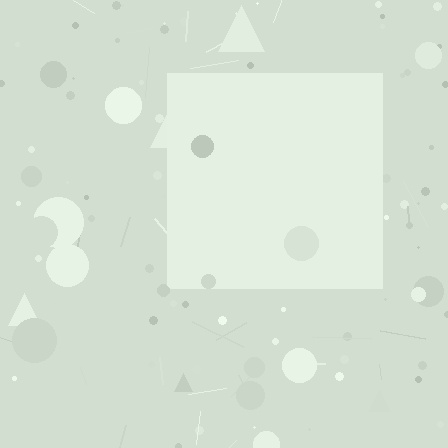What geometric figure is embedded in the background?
A square is embedded in the background.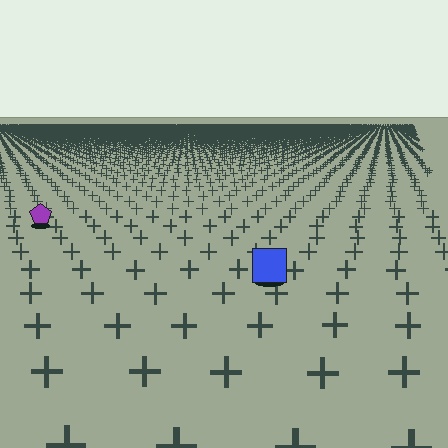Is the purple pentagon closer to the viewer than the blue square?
No. The blue square is closer — you can tell from the texture gradient: the ground texture is coarser near it.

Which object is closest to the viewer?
The blue square is closest. The texture marks near it are larger and more spread out.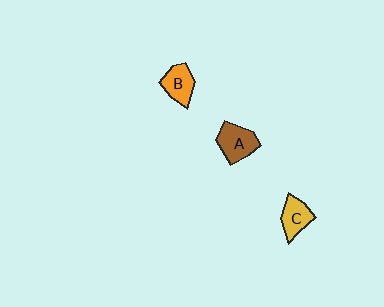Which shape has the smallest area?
Shape C (yellow).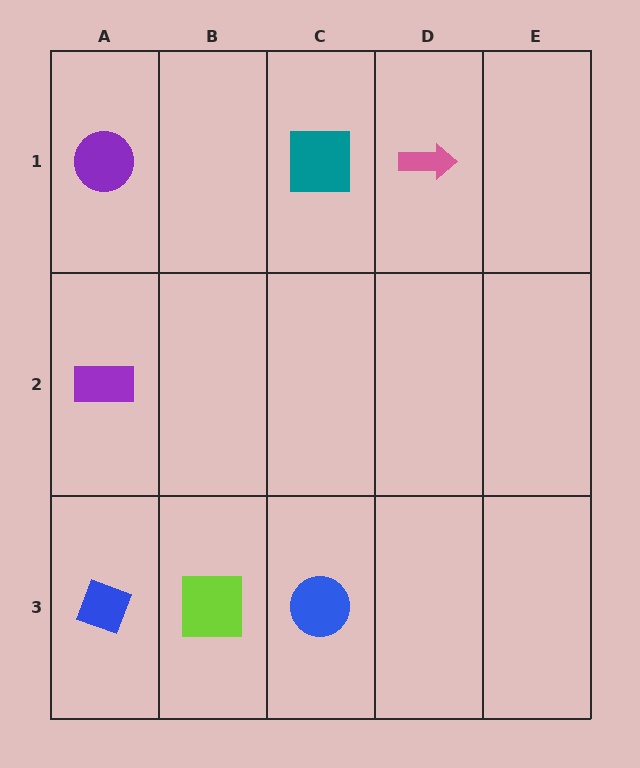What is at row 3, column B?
A lime square.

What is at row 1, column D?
A pink arrow.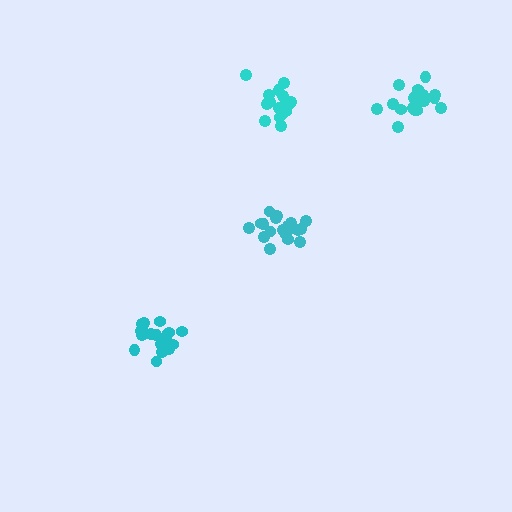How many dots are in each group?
Group 1: 18 dots, Group 2: 18 dots, Group 3: 19 dots, Group 4: 19 dots (74 total).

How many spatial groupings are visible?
There are 4 spatial groupings.